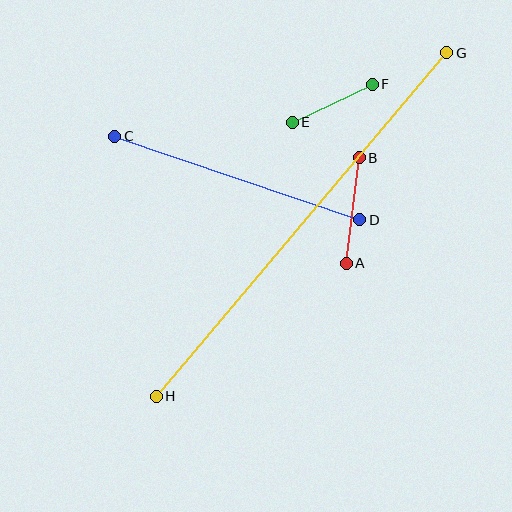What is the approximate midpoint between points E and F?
The midpoint is at approximately (332, 103) pixels.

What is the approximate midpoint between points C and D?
The midpoint is at approximately (237, 178) pixels.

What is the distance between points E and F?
The distance is approximately 89 pixels.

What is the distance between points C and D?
The distance is approximately 259 pixels.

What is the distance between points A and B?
The distance is approximately 106 pixels.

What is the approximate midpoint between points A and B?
The midpoint is at approximately (353, 210) pixels.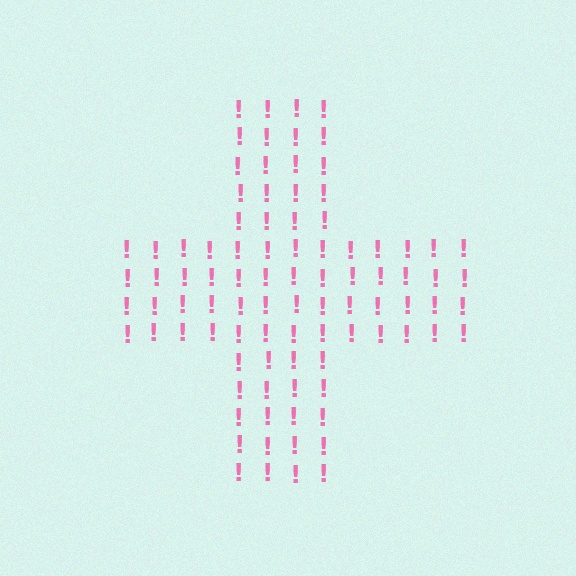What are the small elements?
The small elements are exclamation marks.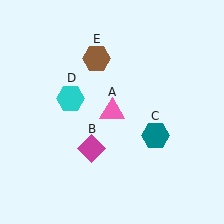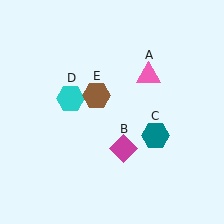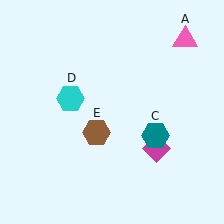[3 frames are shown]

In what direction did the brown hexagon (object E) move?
The brown hexagon (object E) moved down.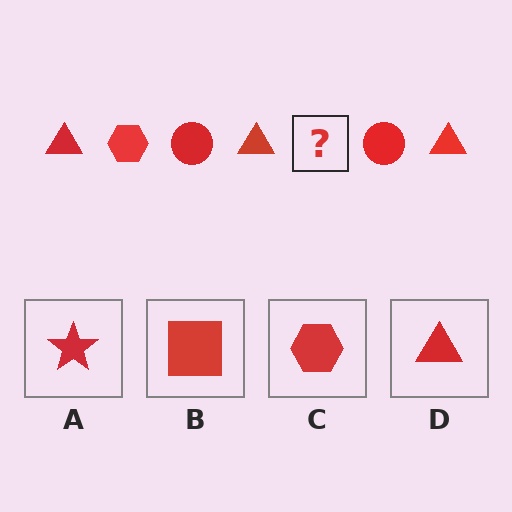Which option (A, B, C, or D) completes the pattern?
C.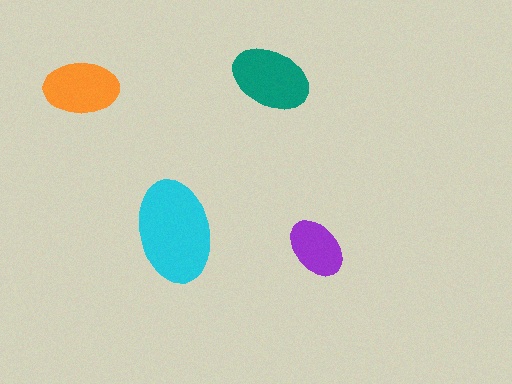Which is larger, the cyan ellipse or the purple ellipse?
The cyan one.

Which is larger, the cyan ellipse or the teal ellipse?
The cyan one.